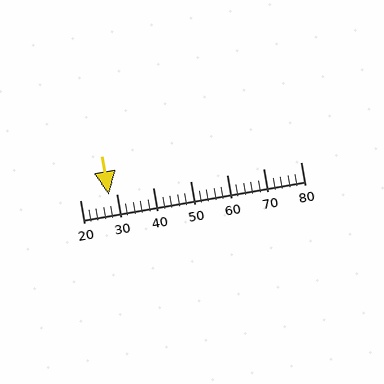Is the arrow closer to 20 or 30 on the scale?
The arrow is closer to 30.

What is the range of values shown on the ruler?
The ruler shows values from 20 to 80.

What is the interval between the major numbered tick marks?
The major tick marks are spaced 10 units apart.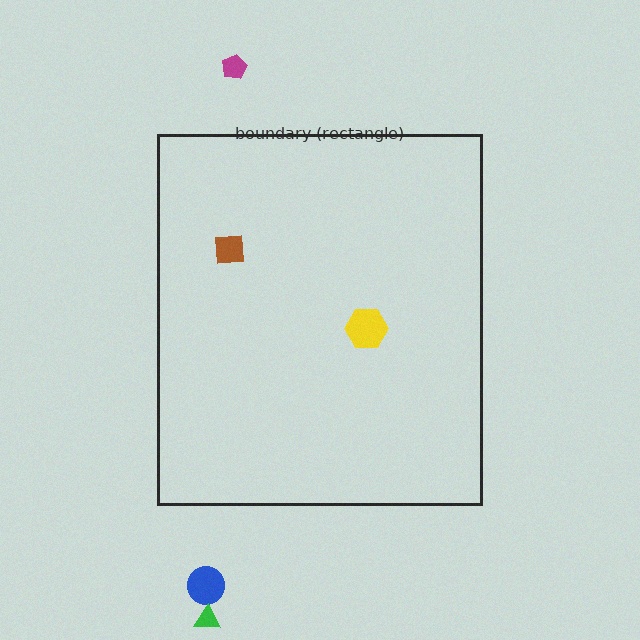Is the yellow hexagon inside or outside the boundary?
Inside.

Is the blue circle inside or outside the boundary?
Outside.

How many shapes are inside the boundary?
2 inside, 3 outside.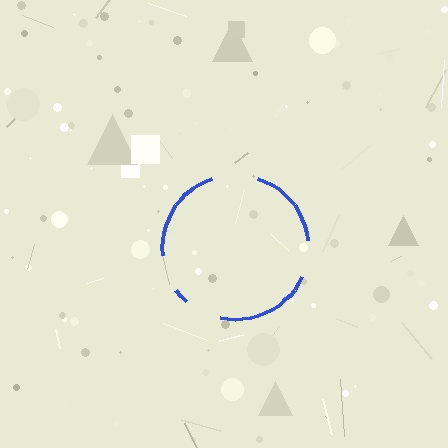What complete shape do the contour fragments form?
The contour fragments form a circle.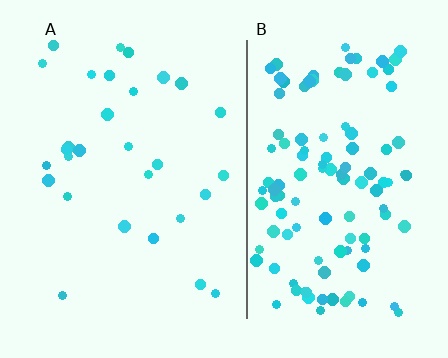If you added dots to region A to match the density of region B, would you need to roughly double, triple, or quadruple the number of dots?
Approximately quadruple.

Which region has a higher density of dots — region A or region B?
B (the right).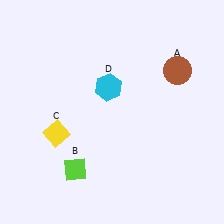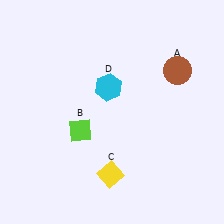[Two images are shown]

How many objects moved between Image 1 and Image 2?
2 objects moved between the two images.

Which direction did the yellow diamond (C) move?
The yellow diamond (C) moved right.